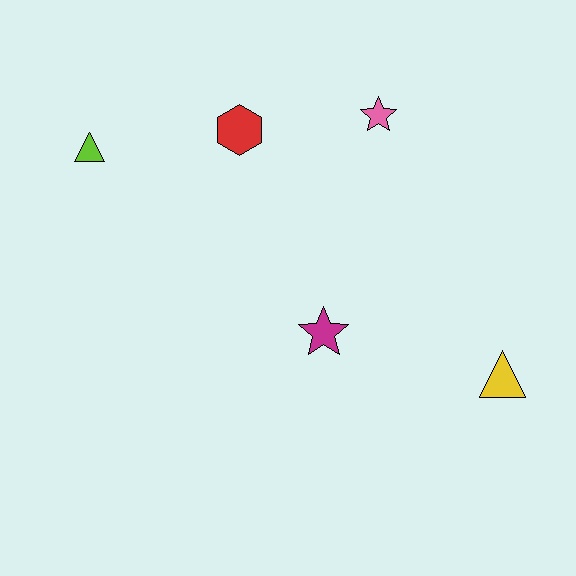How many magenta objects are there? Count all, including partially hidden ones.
There is 1 magenta object.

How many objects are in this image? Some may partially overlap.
There are 5 objects.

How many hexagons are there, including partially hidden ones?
There is 1 hexagon.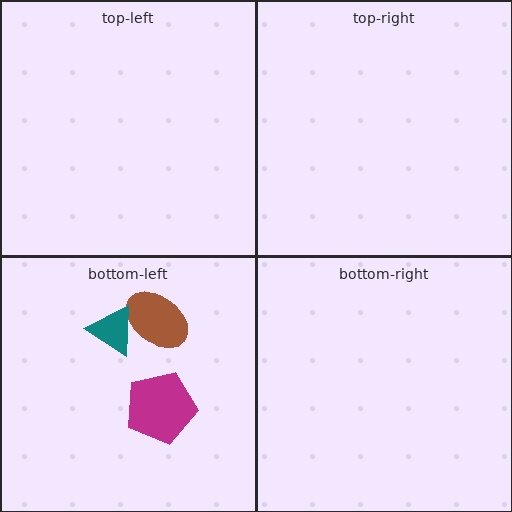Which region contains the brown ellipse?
The bottom-left region.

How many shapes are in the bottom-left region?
3.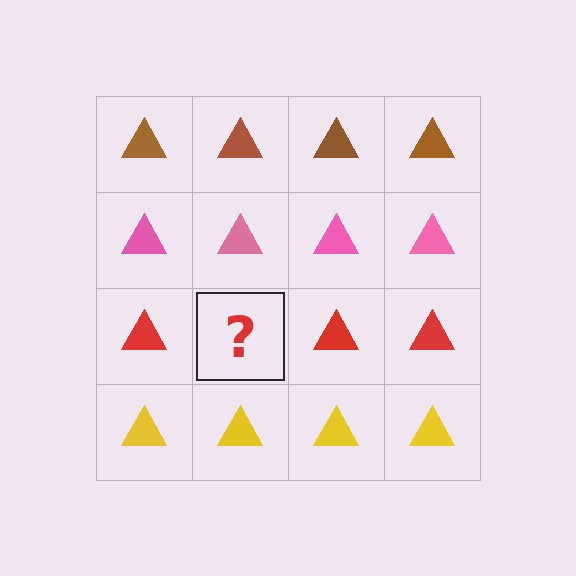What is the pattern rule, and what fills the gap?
The rule is that each row has a consistent color. The gap should be filled with a red triangle.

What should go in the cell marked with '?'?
The missing cell should contain a red triangle.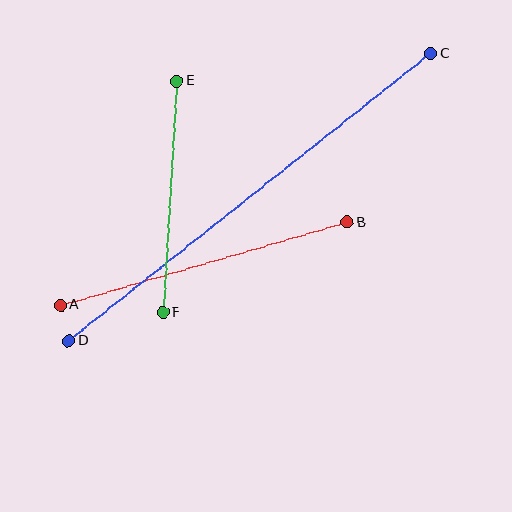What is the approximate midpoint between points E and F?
The midpoint is at approximately (170, 197) pixels.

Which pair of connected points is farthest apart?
Points C and D are farthest apart.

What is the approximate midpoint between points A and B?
The midpoint is at approximately (204, 264) pixels.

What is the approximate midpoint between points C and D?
The midpoint is at approximately (250, 197) pixels.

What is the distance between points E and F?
The distance is approximately 232 pixels.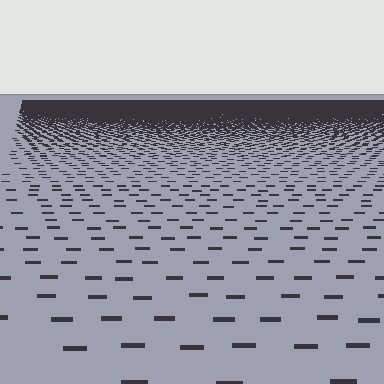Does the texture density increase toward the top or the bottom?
Density increases toward the top.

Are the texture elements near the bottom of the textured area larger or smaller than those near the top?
Larger. Near the bottom, elements are closer to the viewer and appear at a bigger on-screen size.